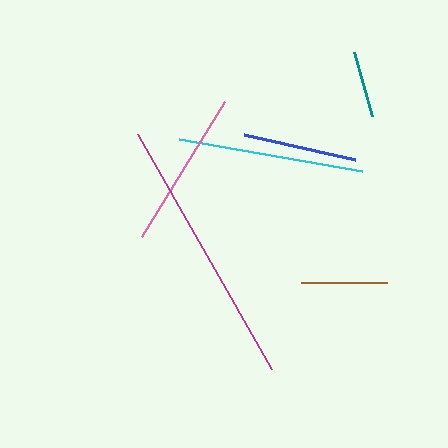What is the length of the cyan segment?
The cyan segment is approximately 186 pixels long.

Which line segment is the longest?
The magenta line is the longest at approximately 271 pixels.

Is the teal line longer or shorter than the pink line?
The pink line is longer than the teal line.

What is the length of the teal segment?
The teal segment is approximately 67 pixels long.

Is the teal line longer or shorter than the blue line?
The blue line is longer than the teal line.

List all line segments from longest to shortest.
From longest to shortest: magenta, cyan, pink, blue, brown, teal.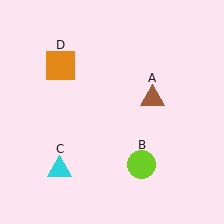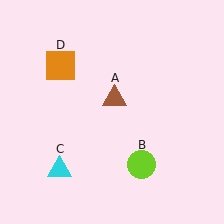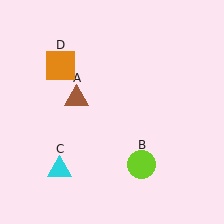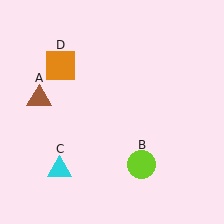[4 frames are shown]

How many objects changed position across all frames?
1 object changed position: brown triangle (object A).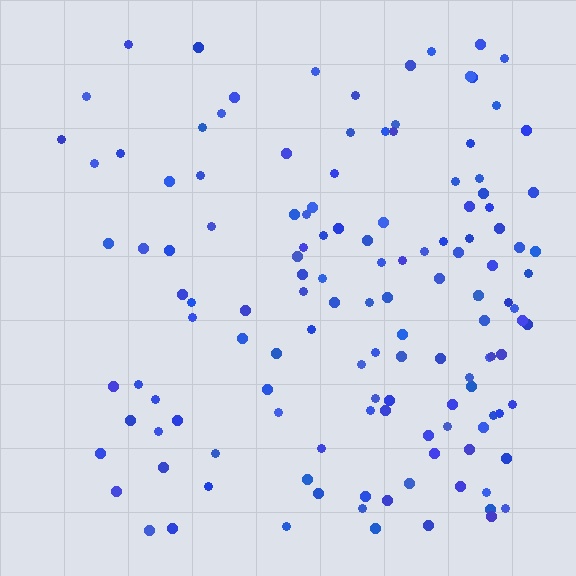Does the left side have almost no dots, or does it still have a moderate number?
Still a moderate number, just noticeably fewer than the right.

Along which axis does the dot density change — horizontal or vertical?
Horizontal.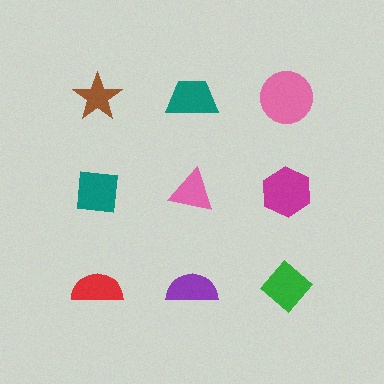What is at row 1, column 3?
A pink circle.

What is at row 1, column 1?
A brown star.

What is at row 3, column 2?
A purple semicircle.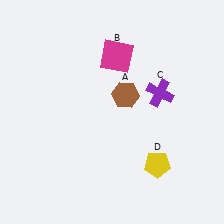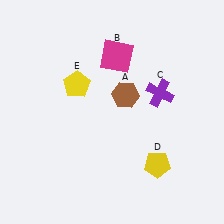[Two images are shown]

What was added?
A yellow pentagon (E) was added in Image 2.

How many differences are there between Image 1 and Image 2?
There is 1 difference between the two images.